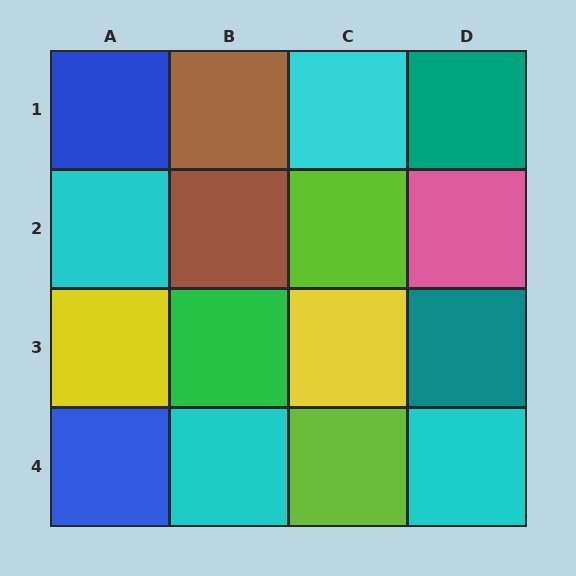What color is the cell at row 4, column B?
Cyan.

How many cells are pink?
1 cell is pink.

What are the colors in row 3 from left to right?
Yellow, green, yellow, teal.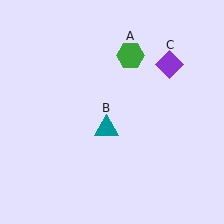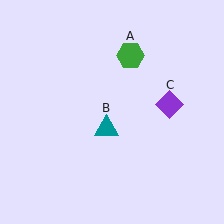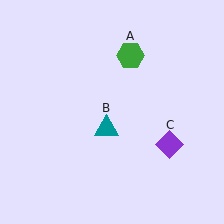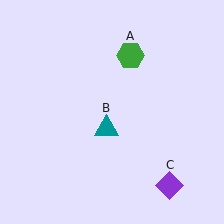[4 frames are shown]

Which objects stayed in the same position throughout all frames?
Green hexagon (object A) and teal triangle (object B) remained stationary.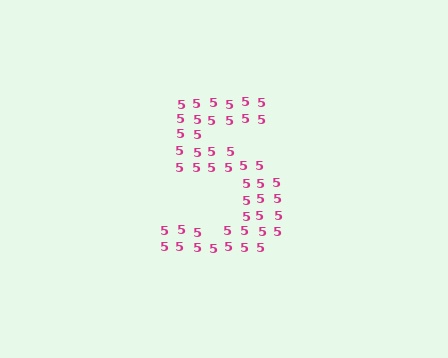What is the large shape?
The large shape is the digit 5.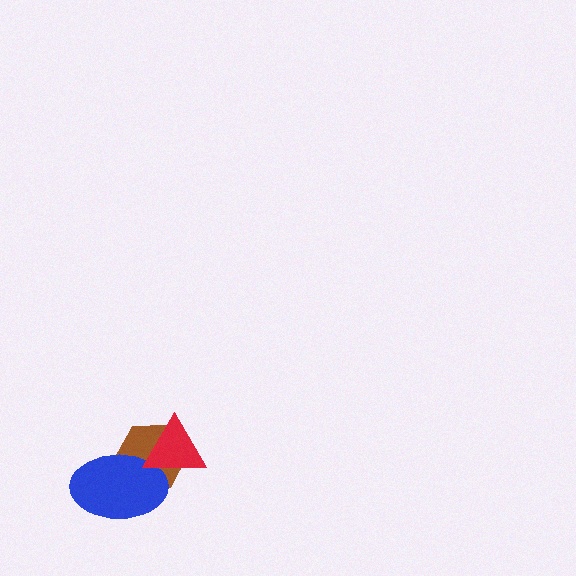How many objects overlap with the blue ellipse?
2 objects overlap with the blue ellipse.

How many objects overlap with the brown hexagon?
2 objects overlap with the brown hexagon.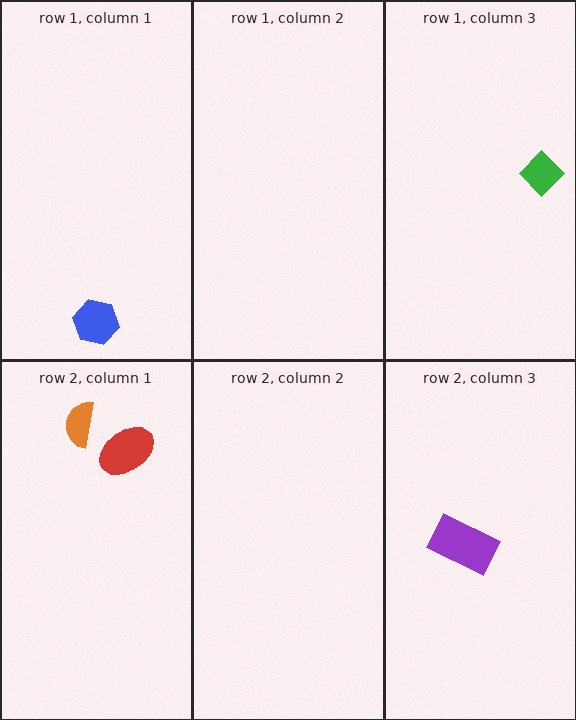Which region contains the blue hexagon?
The row 1, column 1 region.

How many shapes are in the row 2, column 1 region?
2.